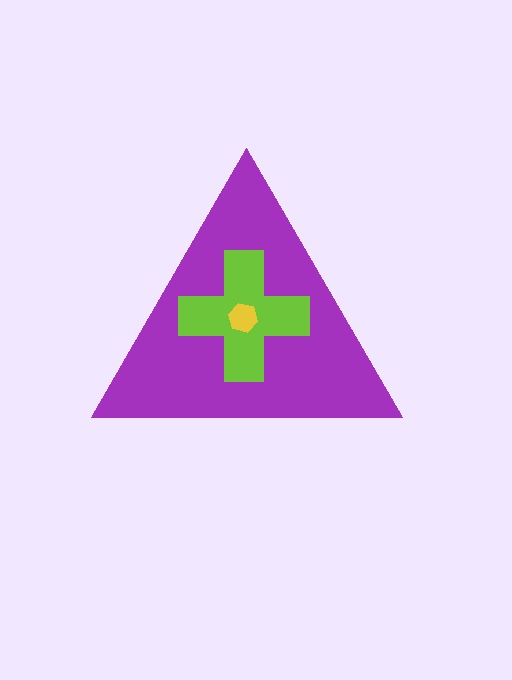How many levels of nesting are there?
3.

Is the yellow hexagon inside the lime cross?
Yes.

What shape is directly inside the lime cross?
The yellow hexagon.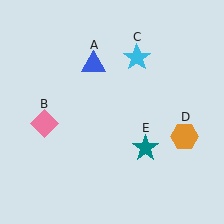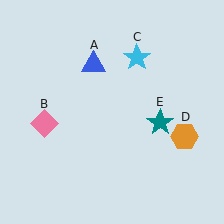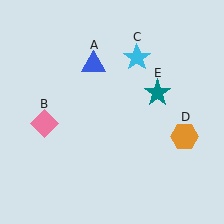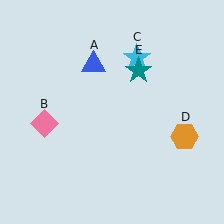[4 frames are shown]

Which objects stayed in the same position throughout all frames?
Blue triangle (object A) and pink diamond (object B) and cyan star (object C) and orange hexagon (object D) remained stationary.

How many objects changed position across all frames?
1 object changed position: teal star (object E).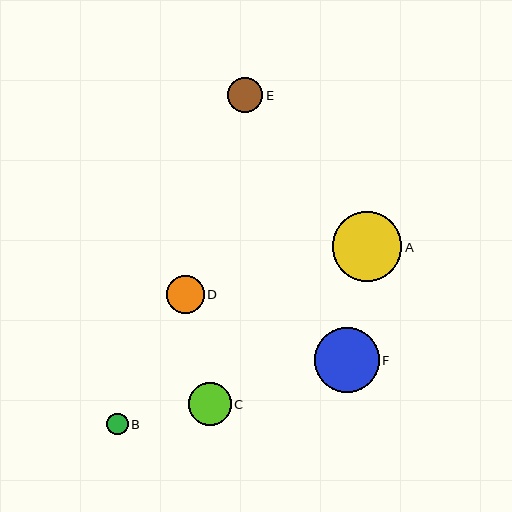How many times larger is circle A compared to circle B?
Circle A is approximately 3.2 times the size of circle B.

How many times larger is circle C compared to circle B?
Circle C is approximately 2.0 times the size of circle B.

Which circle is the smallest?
Circle B is the smallest with a size of approximately 22 pixels.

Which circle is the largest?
Circle A is the largest with a size of approximately 69 pixels.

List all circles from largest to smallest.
From largest to smallest: A, F, C, D, E, B.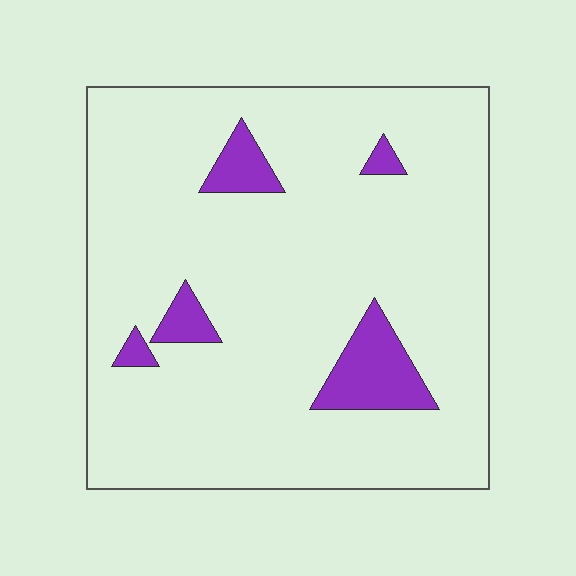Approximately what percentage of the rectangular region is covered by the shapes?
Approximately 10%.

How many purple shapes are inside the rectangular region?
5.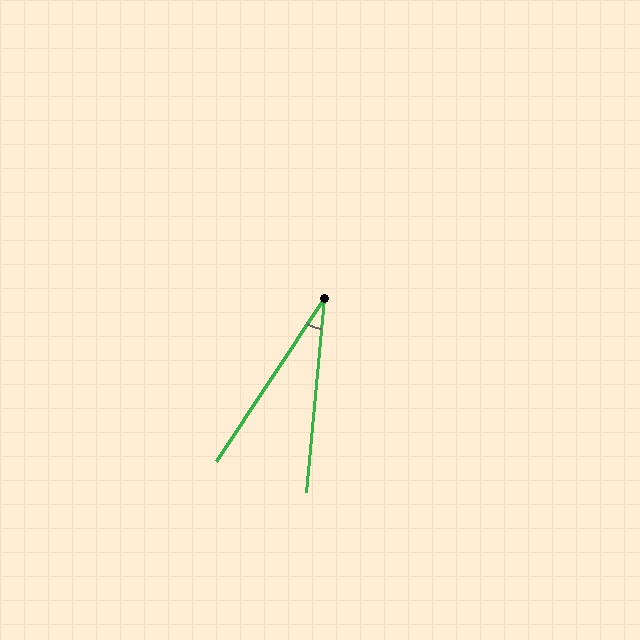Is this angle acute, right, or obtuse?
It is acute.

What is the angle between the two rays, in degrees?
Approximately 28 degrees.